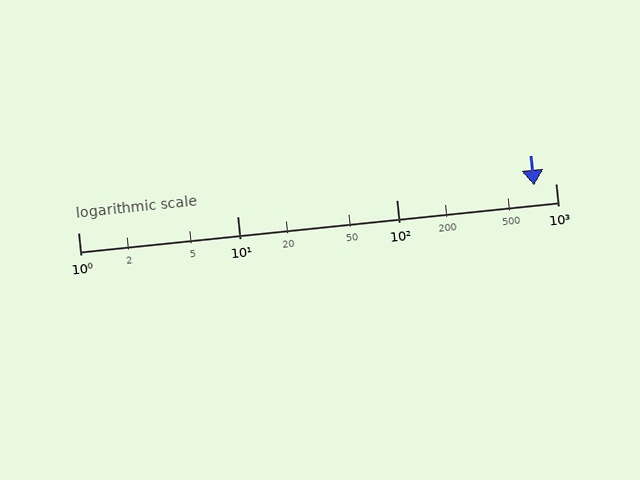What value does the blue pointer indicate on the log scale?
The pointer indicates approximately 730.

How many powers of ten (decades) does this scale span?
The scale spans 3 decades, from 1 to 1000.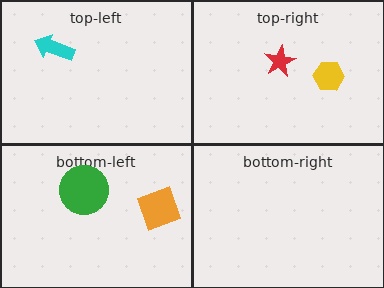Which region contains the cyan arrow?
The top-left region.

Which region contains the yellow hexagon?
The top-right region.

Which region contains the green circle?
The bottom-left region.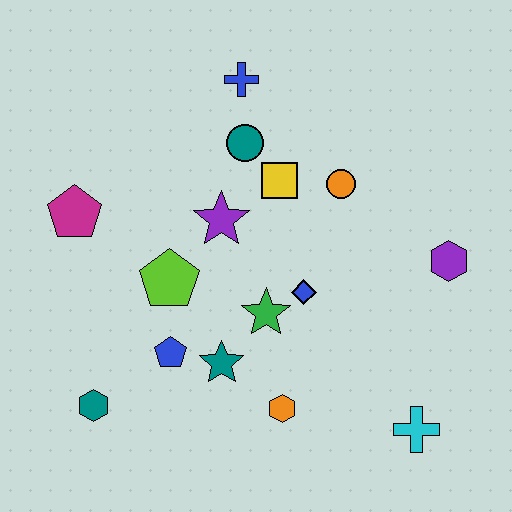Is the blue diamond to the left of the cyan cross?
Yes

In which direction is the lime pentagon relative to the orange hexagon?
The lime pentagon is above the orange hexagon.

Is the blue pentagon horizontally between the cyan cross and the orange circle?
No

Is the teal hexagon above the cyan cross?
Yes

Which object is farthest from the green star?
The blue cross is farthest from the green star.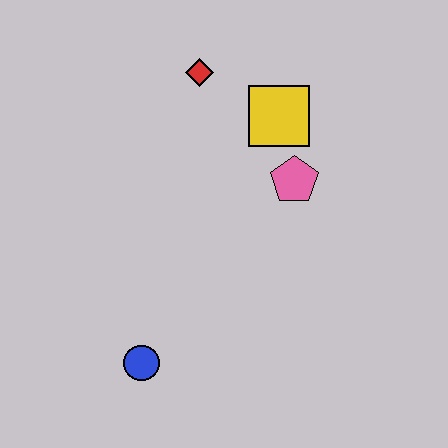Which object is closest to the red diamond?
The yellow square is closest to the red diamond.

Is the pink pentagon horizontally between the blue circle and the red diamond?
No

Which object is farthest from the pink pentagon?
The blue circle is farthest from the pink pentagon.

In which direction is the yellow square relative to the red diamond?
The yellow square is to the right of the red diamond.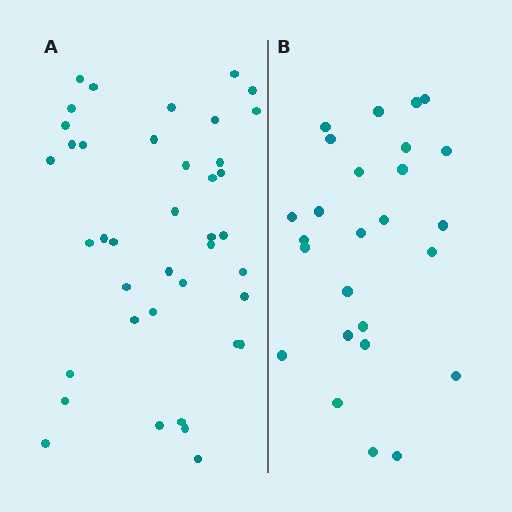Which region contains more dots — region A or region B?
Region A (the left region) has more dots.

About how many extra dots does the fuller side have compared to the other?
Region A has approximately 15 more dots than region B.